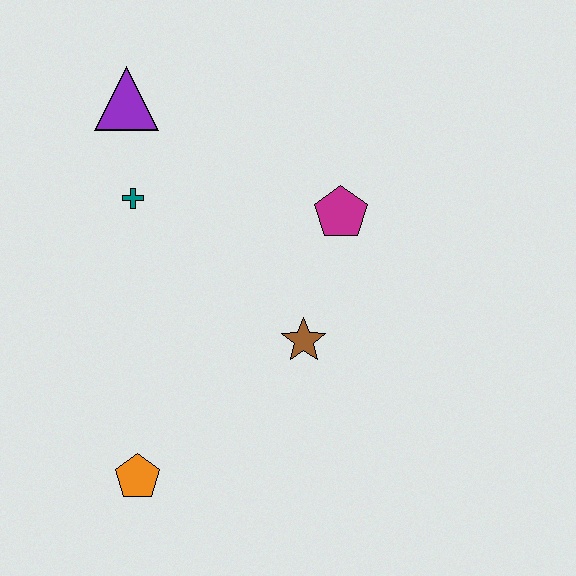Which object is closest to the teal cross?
The purple triangle is closest to the teal cross.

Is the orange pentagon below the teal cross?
Yes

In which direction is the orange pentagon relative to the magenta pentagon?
The orange pentagon is below the magenta pentagon.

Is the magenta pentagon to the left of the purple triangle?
No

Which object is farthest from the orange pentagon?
The purple triangle is farthest from the orange pentagon.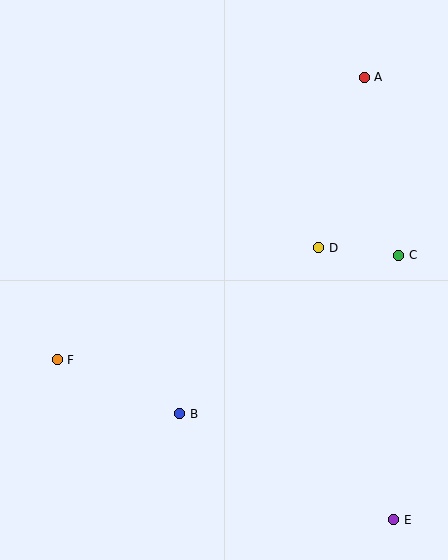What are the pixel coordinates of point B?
Point B is at (180, 414).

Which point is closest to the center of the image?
Point D at (319, 248) is closest to the center.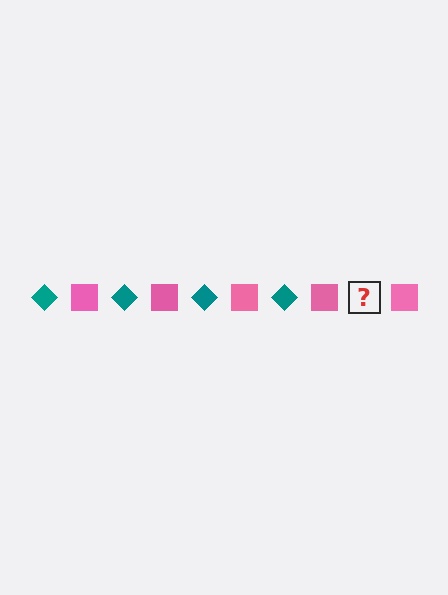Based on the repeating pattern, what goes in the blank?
The blank should be a teal diamond.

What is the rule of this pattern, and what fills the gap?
The rule is that the pattern alternates between teal diamond and pink square. The gap should be filled with a teal diamond.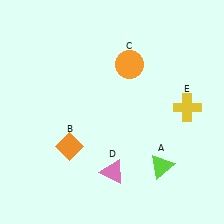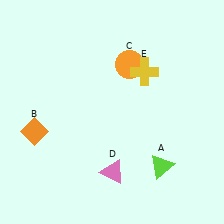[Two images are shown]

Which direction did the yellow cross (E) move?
The yellow cross (E) moved left.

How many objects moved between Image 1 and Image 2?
2 objects moved between the two images.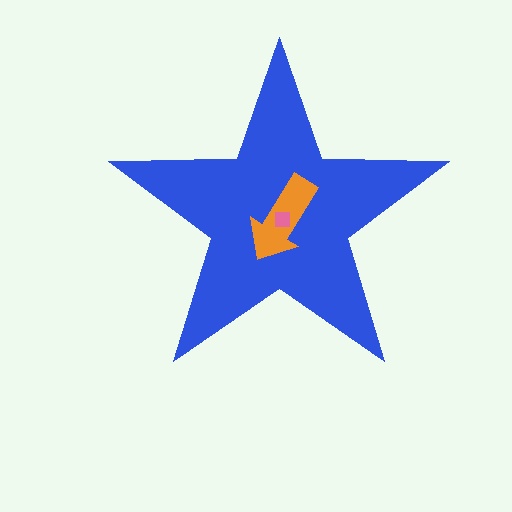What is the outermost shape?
The blue star.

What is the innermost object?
The pink square.